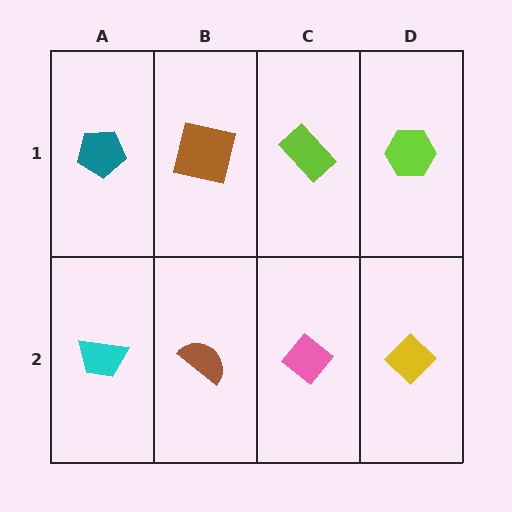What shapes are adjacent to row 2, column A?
A teal pentagon (row 1, column A), a brown semicircle (row 2, column B).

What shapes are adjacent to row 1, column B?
A brown semicircle (row 2, column B), a teal pentagon (row 1, column A), a lime rectangle (row 1, column C).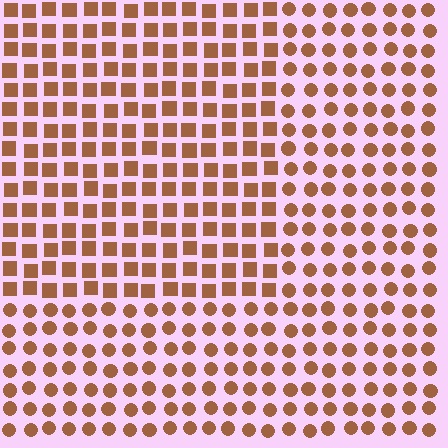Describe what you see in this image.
The image is filled with small brown elements arranged in a uniform grid. A rectangle-shaped region contains squares, while the surrounding area contains circles. The boundary is defined purely by the change in element shape.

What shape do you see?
I see a rectangle.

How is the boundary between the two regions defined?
The boundary is defined by a change in element shape: squares inside vs. circles outside. All elements share the same color and spacing.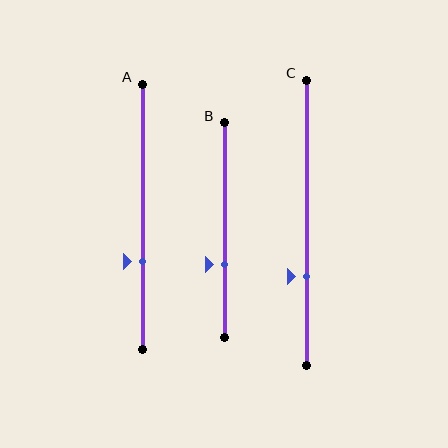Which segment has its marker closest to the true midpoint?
Segment B has its marker closest to the true midpoint.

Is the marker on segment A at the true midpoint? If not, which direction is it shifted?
No, the marker on segment A is shifted downward by about 17% of the segment length.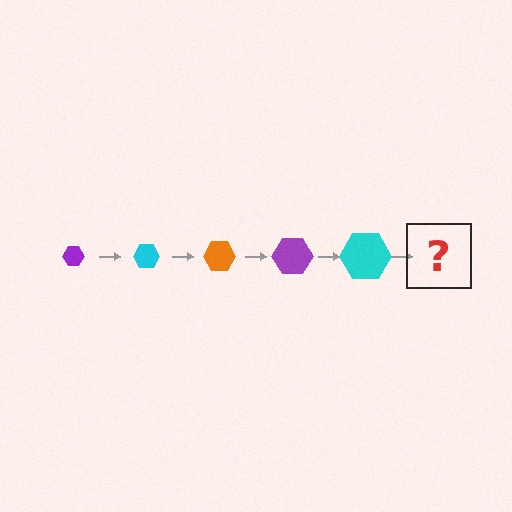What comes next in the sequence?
The next element should be an orange hexagon, larger than the previous one.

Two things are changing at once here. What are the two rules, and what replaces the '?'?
The two rules are that the hexagon grows larger each step and the color cycles through purple, cyan, and orange. The '?' should be an orange hexagon, larger than the previous one.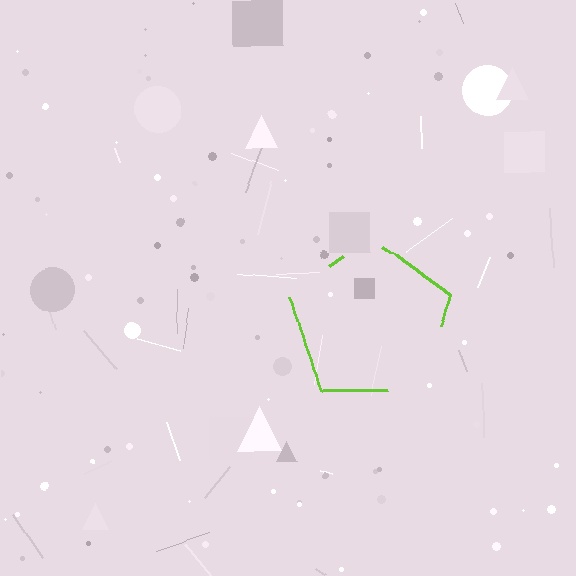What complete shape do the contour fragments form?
The contour fragments form a pentagon.